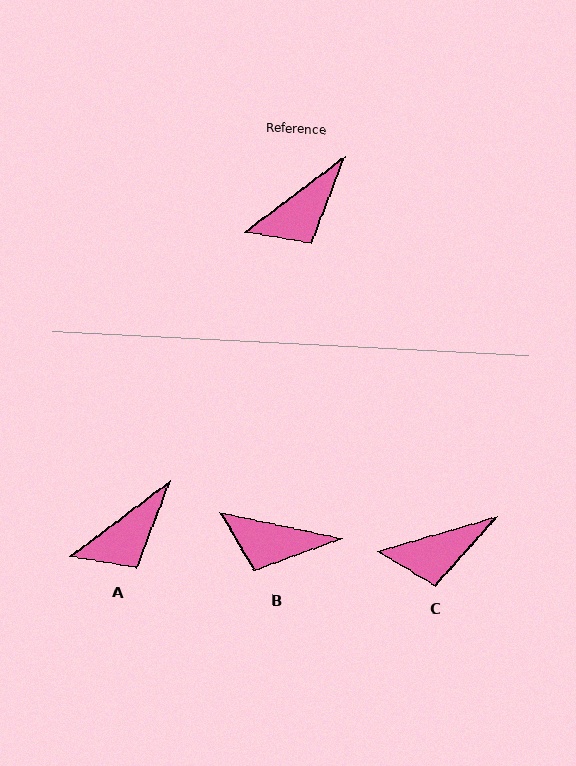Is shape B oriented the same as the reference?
No, it is off by about 49 degrees.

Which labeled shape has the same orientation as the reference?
A.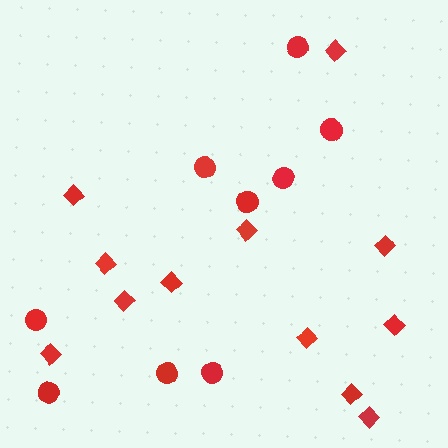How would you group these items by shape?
There are 2 groups: one group of circles (9) and one group of diamonds (12).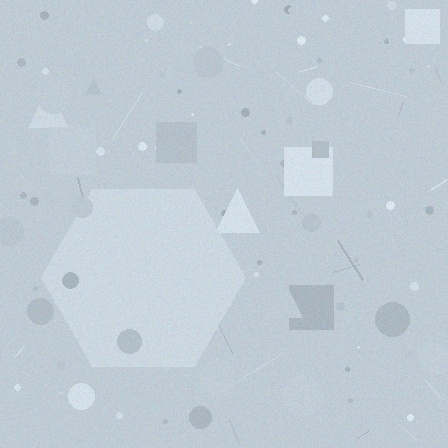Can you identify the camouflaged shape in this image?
The camouflaged shape is a hexagon.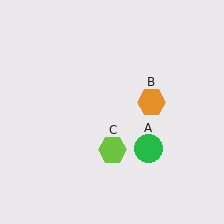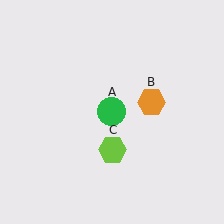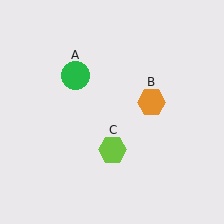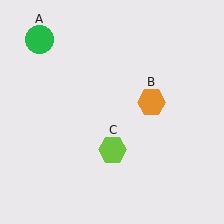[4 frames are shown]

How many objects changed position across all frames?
1 object changed position: green circle (object A).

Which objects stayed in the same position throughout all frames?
Orange hexagon (object B) and lime hexagon (object C) remained stationary.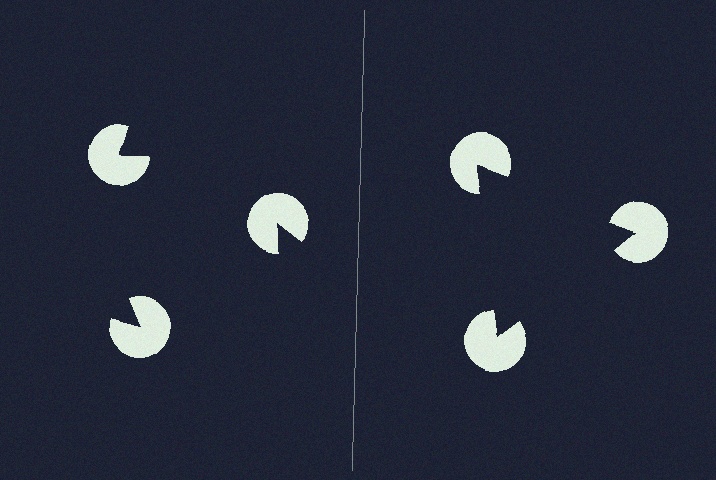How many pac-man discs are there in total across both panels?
6 — 3 on each side.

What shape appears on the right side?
An illusory triangle.